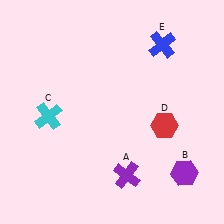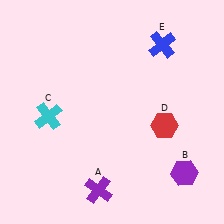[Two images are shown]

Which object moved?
The purple cross (A) moved left.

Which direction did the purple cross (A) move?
The purple cross (A) moved left.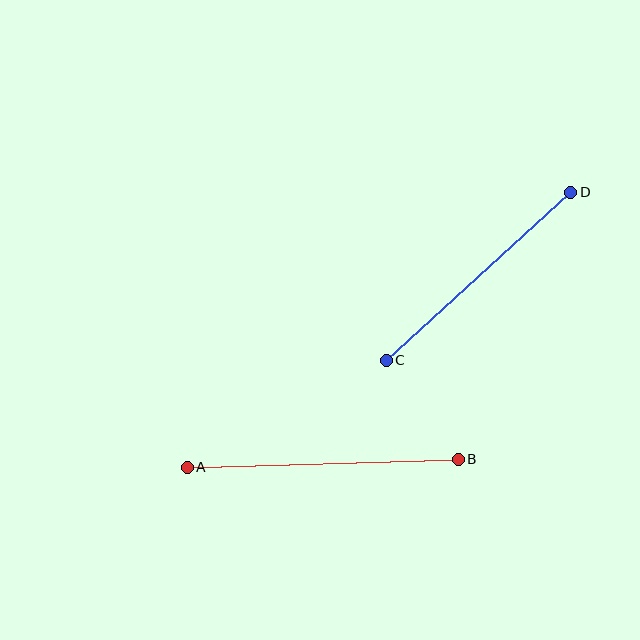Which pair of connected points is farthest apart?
Points A and B are farthest apart.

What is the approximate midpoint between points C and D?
The midpoint is at approximately (479, 276) pixels.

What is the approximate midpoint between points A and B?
The midpoint is at approximately (323, 463) pixels.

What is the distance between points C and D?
The distance is approximately 250 pixels.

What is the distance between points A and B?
The distance is approximately 271 pixels.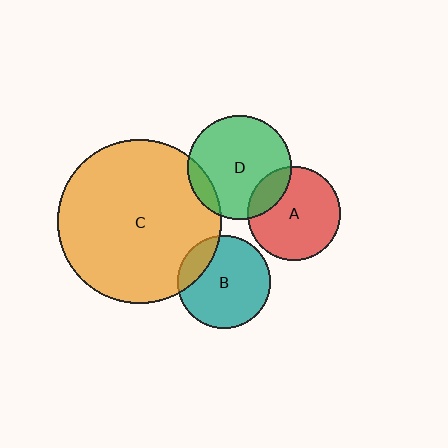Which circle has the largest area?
Circle C (orange).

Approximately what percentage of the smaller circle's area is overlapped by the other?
Approximately 10%.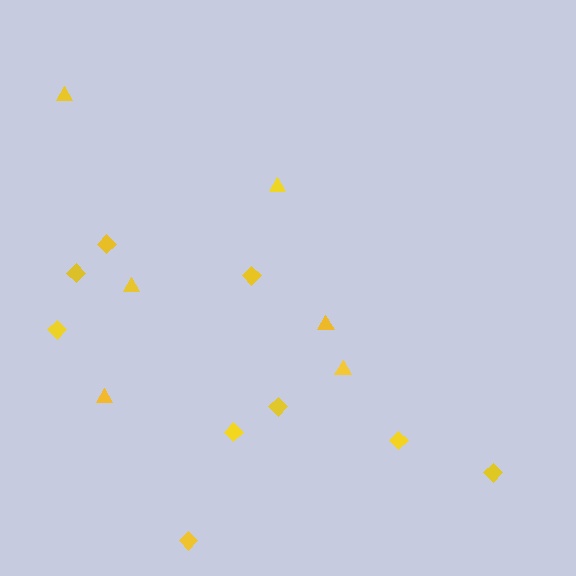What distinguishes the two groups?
There are 2 groups: one group of diamonds (9) and one group of triangles (6).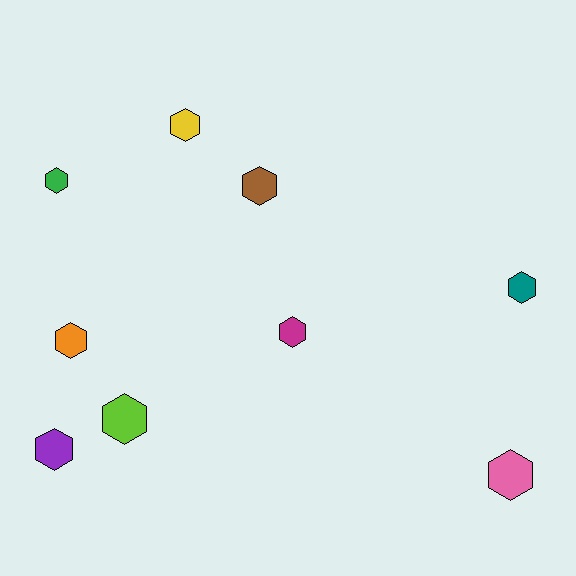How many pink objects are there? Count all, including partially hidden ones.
There is 1 pink object.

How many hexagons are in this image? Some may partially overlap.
There are 9 hexagons.